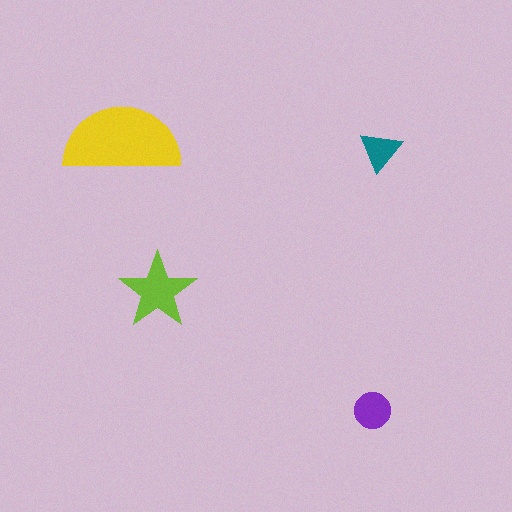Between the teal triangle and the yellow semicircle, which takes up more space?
The yellow semicircle.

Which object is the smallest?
The teal triangle.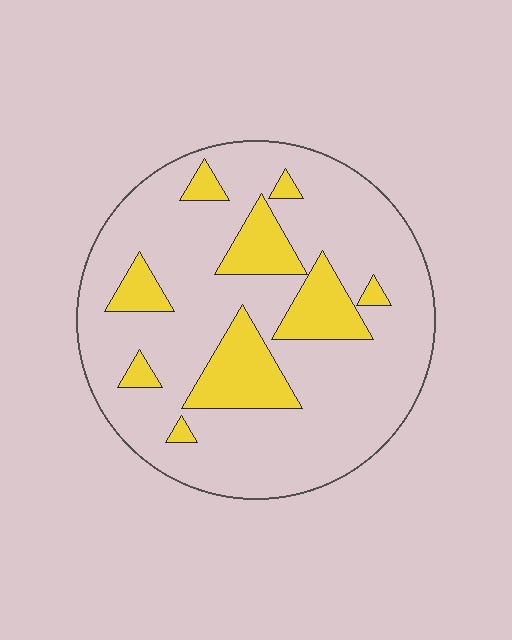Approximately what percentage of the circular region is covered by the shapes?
Approximately 20%.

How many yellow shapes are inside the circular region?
9.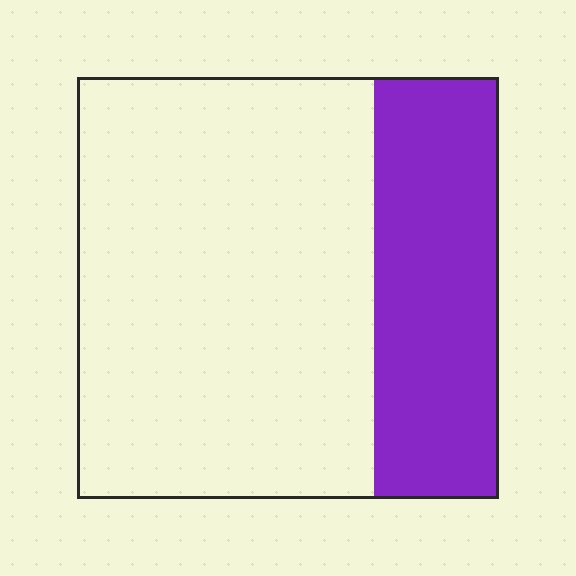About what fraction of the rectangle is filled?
About one third (1/3).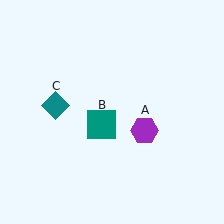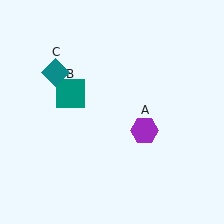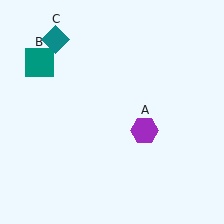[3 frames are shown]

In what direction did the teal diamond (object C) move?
The teal diamond (object C) moved up.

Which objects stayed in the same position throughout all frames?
Purple hexagon (object A) remained stationary.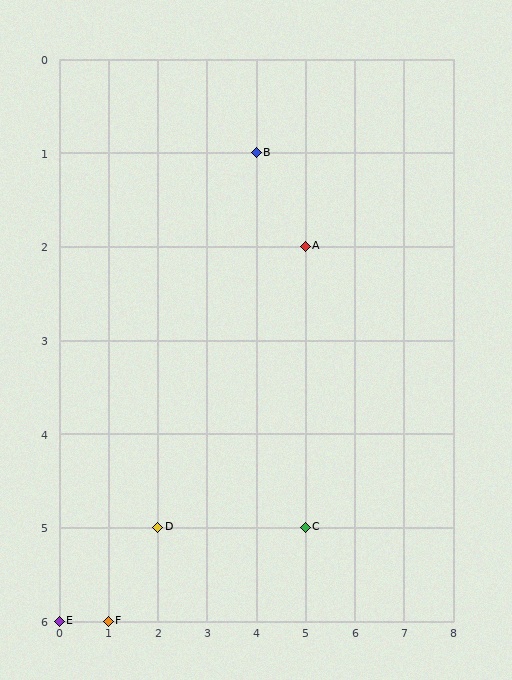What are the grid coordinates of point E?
Point E is at grid coordinates (0, 6).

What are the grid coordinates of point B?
Point B is at grid coordinates (4, 1).